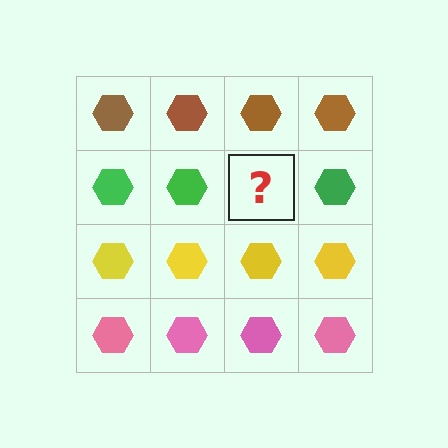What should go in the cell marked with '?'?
The missing cell should contain a green hexagon.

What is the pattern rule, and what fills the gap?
The rule is that each row has a consistent color. The gap should be filled with a green hexagon.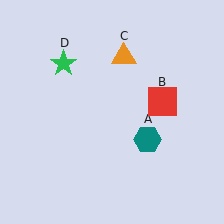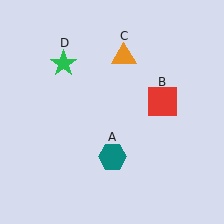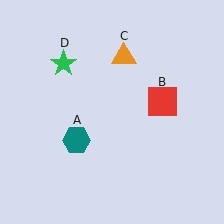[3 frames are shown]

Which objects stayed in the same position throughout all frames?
Red square (object B) and orange triangle (object C) and green star (object D) remained stationary.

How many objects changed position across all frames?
1 object changed position: teal hexagon (object A).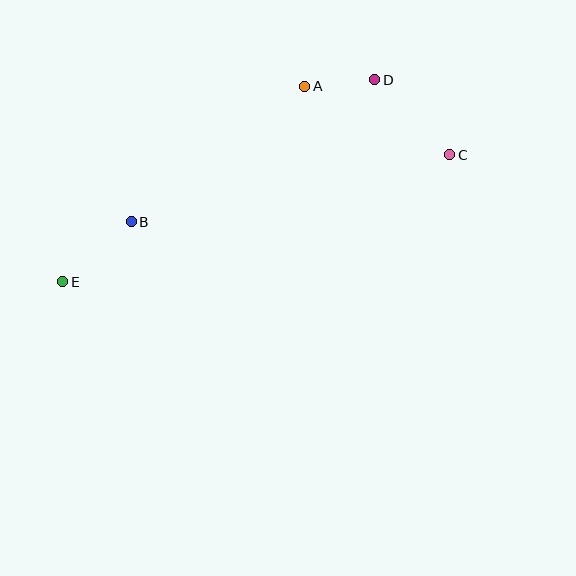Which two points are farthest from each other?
Points C and E are farthest from each other.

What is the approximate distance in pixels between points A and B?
The distance between A and B is approximately 220 pixels.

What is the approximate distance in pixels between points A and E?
The distance between A and E is approximately 311 pixels.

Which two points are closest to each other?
Points A and D are closest to each other.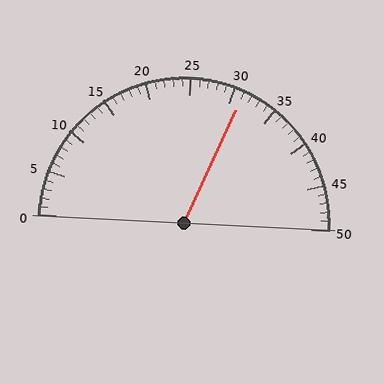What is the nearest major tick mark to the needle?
The nearest major tick mark is 30.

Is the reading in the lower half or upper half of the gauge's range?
The reading is in the upper half of the range (0 to 50).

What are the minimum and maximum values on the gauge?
The gauge ranges from 0 to 50.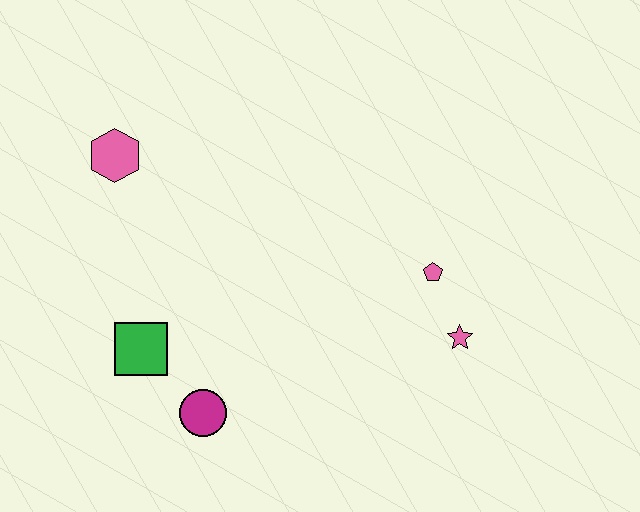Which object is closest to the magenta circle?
The green square is closest to the magenta circle.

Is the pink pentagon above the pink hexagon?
No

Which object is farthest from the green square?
The pink star is farthest from the green square.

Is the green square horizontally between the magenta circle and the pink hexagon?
Yes